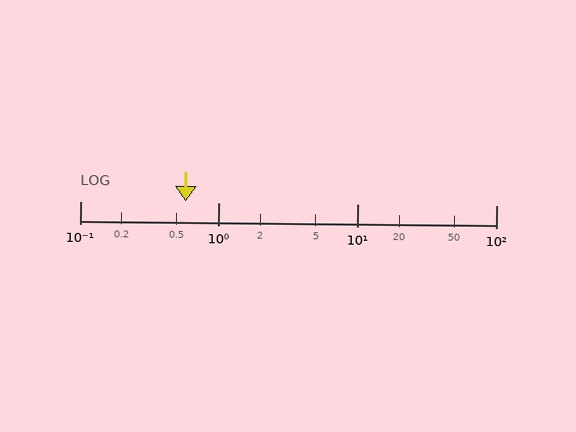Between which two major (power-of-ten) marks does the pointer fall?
The pointer is between 0.1 and 1.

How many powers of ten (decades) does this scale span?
The scale spans 3 decades, from 0.1 to 100.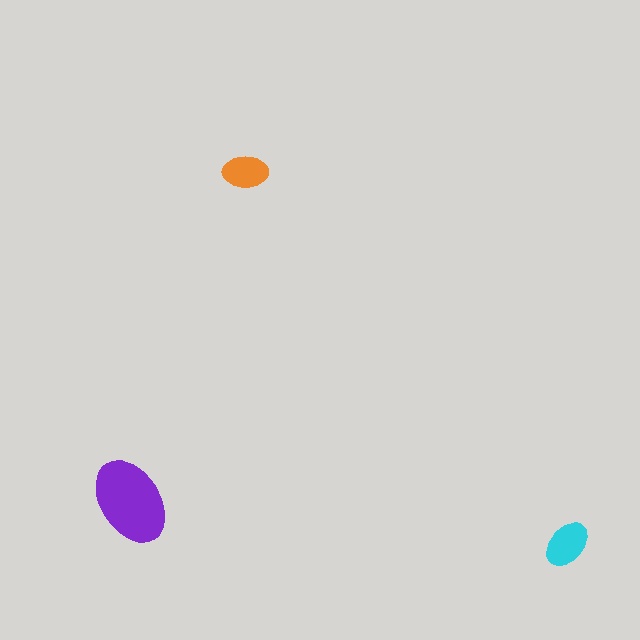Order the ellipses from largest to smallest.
the purple one, the cyan one, the orange one.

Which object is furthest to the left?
The purple ellipse is leftmost.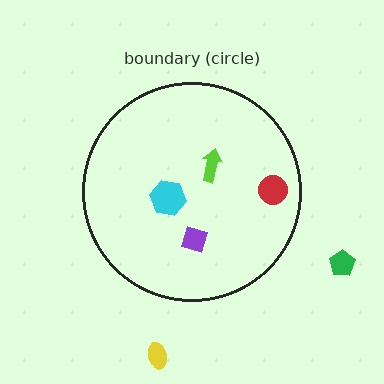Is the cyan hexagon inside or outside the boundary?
Inside.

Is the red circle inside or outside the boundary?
Inside.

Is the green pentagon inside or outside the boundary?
Outside.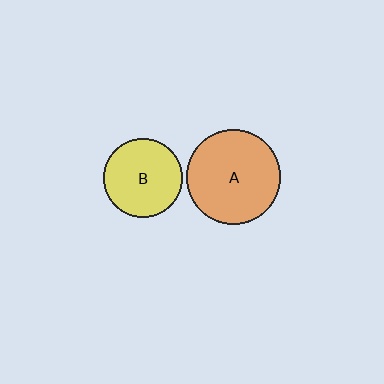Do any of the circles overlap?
No, none of the circles overlap.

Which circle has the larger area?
Circle A (orange).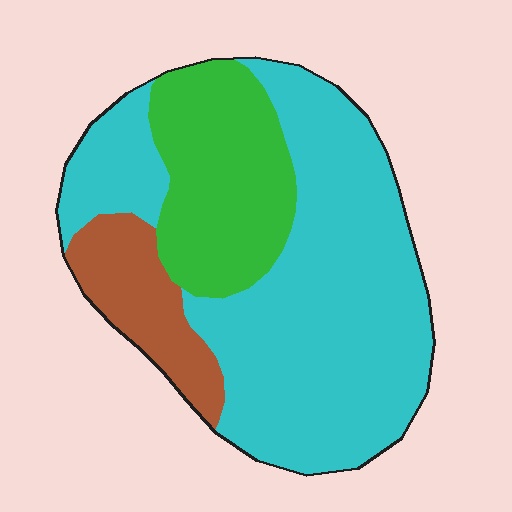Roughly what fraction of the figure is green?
Green takes up between a sixth and a third of the figure.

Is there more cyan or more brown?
Cyan.